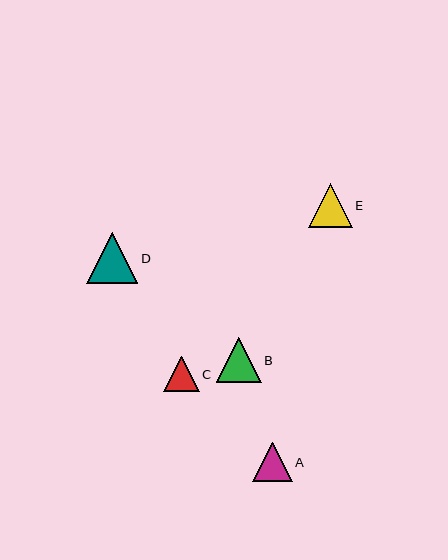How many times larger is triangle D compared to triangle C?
Triangle D is approximately 1.4 times the size of triangle C.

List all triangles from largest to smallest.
From largest to smallest: D, B, E, A, C.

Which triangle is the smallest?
Triangle C is the smallest with a size of approximately 35 pixels.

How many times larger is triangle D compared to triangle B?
Triangle D is approximately 1.1 times the size of triangle B.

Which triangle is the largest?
Triangle D is the largest with a size of approximately 51 pixels.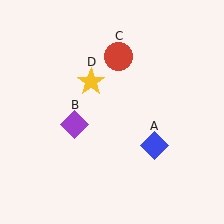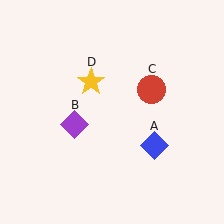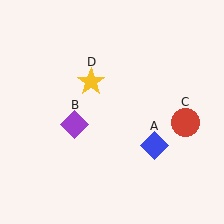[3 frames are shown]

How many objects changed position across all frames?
1 object changed position: red circle (object C).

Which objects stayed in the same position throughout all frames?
Blue diamond (object A) and purple diamond (object B) and yellow star (object D) remained stationary.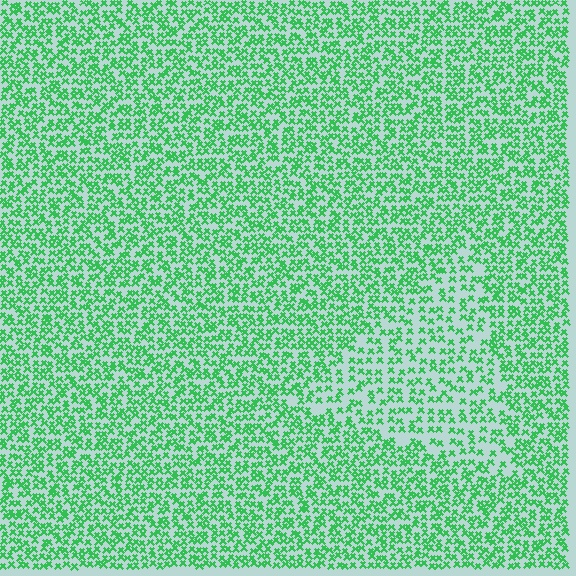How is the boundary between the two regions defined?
The boundary is defined by a change in element density (approximately 1.7x ratio). All elements are the same color, size, and shape.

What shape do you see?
I see a triangle.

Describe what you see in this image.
The image contains small green elements arranged at two different densities. A triangle-shaped region is visible where the elements are less densely packed than the surrounding area.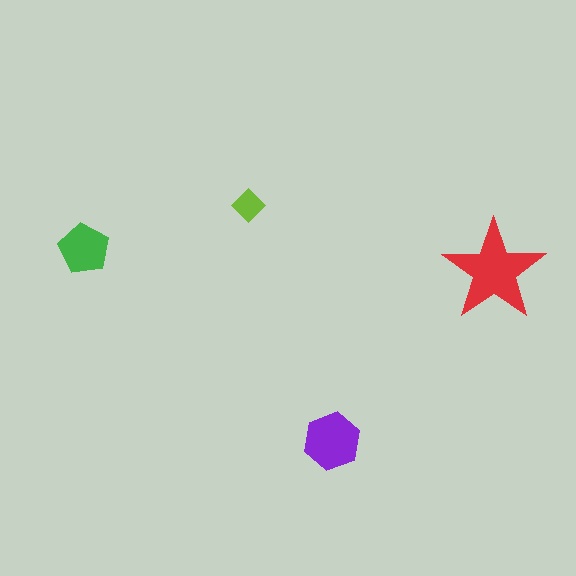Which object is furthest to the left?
The green pentagon is leftmost.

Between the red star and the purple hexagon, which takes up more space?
The red star.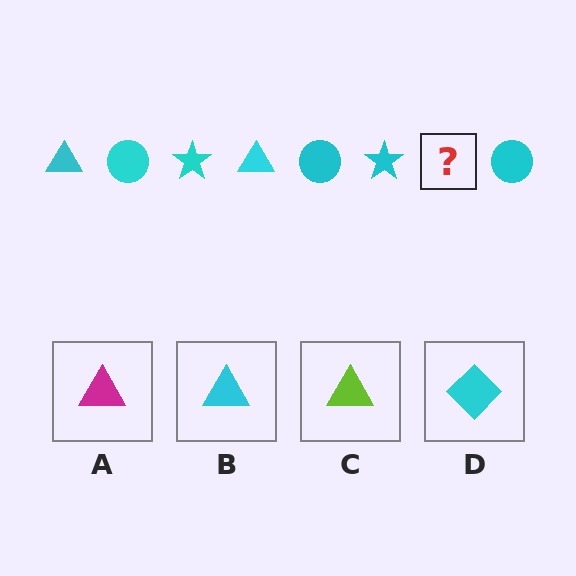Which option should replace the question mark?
Option B.